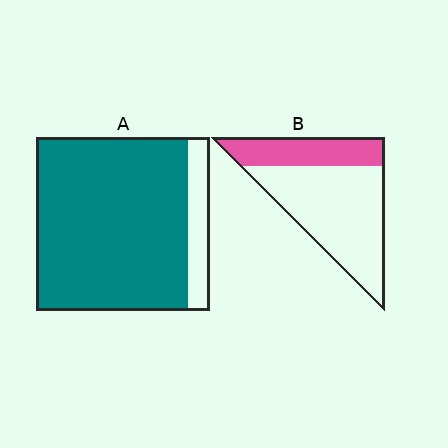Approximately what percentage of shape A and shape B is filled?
A is approximately 85% and B is approximately 30%.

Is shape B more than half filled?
No.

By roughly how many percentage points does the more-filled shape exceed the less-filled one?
By roughly 55 percentage points (A over B).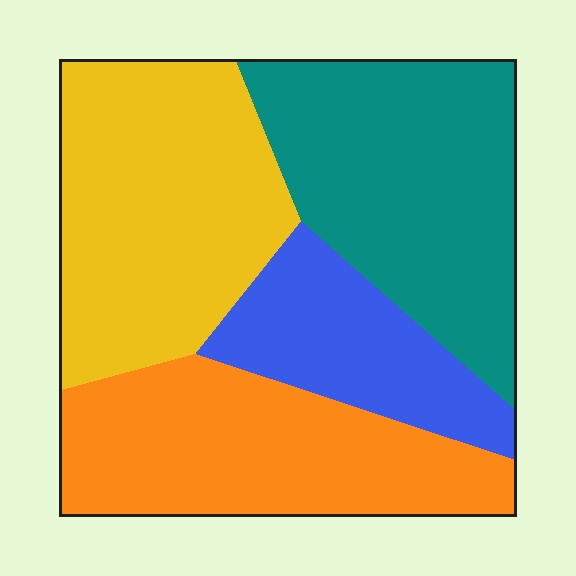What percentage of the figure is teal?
Teal covers 29% of the figure.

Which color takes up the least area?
Blue, at roughly 15%.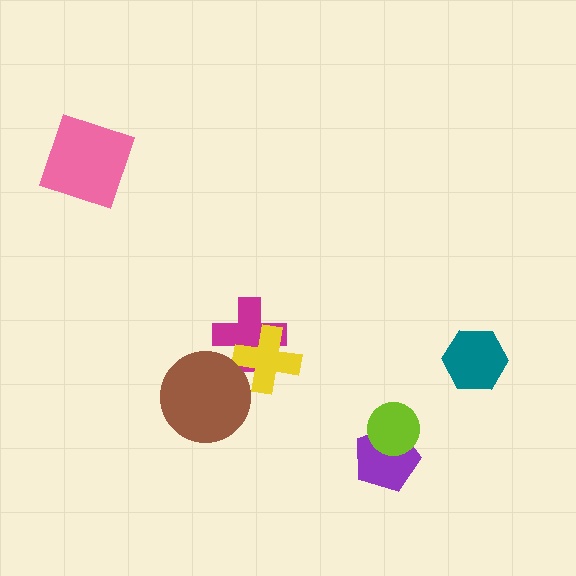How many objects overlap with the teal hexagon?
0 objects overlap with the teal hexagon.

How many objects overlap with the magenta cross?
1 object overlaps with the magenta cross.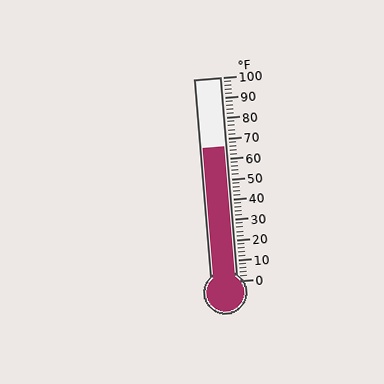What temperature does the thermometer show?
The thermometer shows approximately 66°F.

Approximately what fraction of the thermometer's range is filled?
The thermometer is filled to approximately 65% of its range.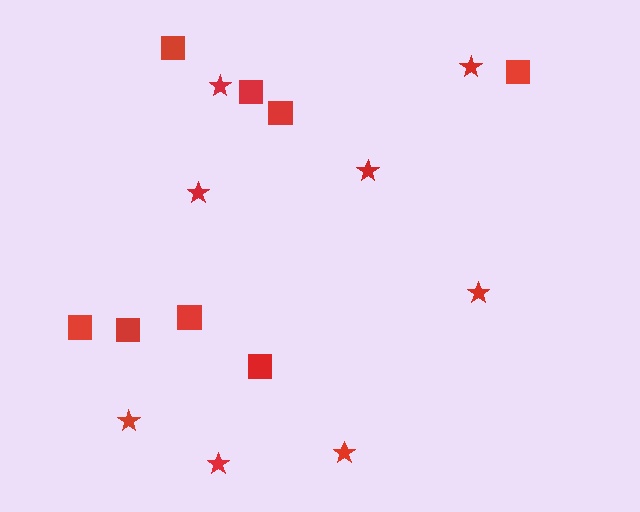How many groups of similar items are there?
There are 2 groups: one group of stars (8) and one group of squares (8).